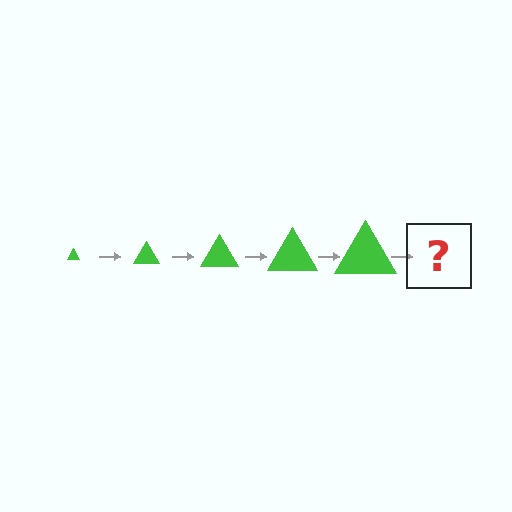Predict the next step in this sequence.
The next step is a green triangle, larger than the previous one.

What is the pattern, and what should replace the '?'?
The pattern is that the triangle gets progressively larger each step. The '?' should be a green triangle, larger than the previous one.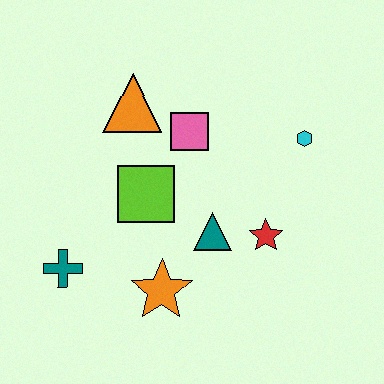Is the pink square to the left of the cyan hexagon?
Yes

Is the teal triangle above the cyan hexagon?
No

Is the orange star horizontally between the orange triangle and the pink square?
Yes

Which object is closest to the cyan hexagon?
The red star is closest to the cyan hexagon.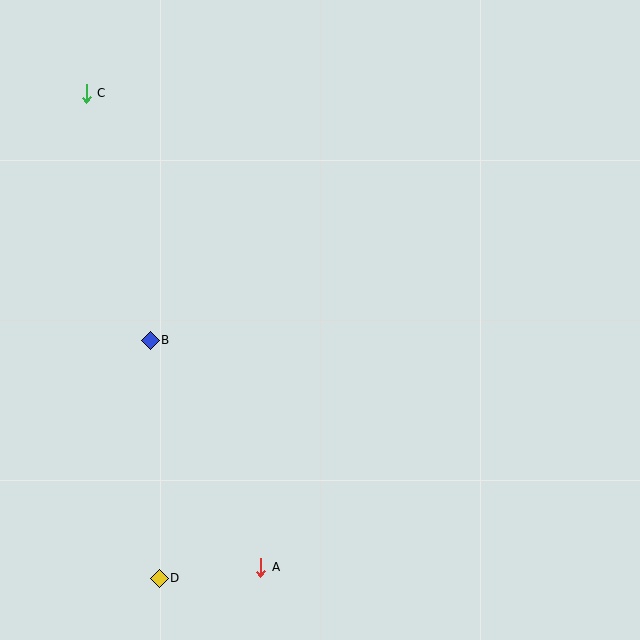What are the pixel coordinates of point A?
Point A is at (261, 567).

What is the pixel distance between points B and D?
The distance between B and D is 238 pixels.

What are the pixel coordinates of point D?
Point D is at (159, 578).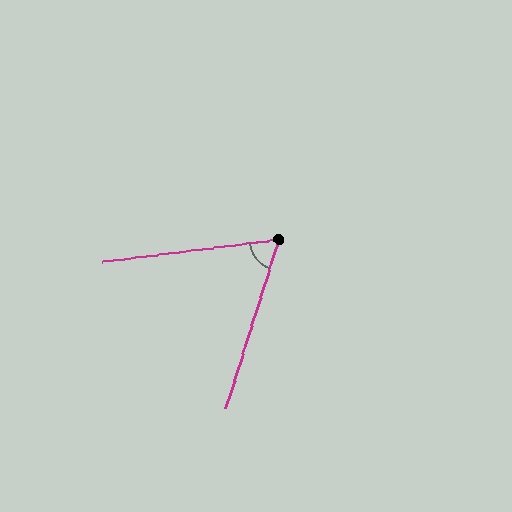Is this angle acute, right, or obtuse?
It is acute.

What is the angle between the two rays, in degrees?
Approximately 65 degrees.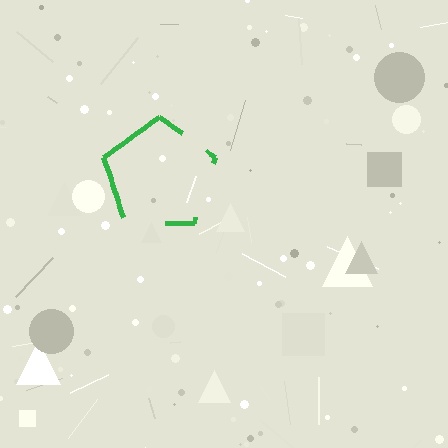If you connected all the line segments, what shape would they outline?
They would outline a pentagon.